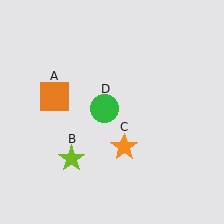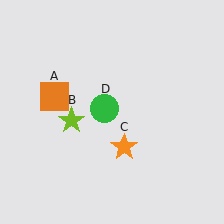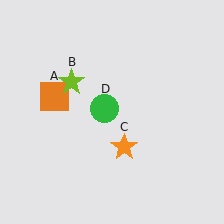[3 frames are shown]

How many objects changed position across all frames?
1 object changed position: lime star (object B).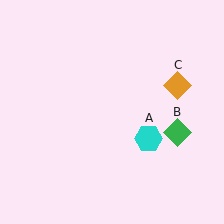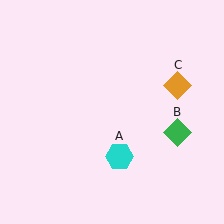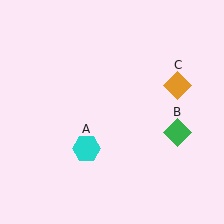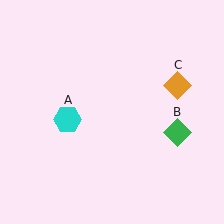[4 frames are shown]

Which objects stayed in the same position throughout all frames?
Green diamond (object B) and orange diamond (object C) remained stationary.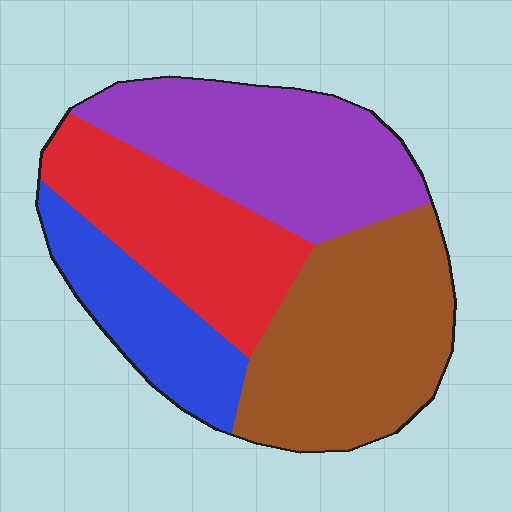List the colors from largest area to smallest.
From largest to smallest: brown, purple, red, blue.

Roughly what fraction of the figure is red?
Red covers 23% of the figure.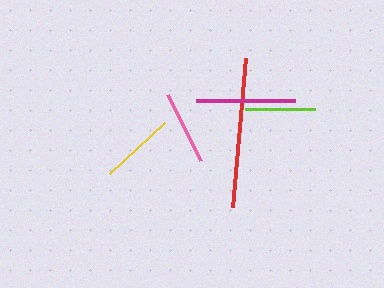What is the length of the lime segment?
The lime segment is approximately 70 pixels long.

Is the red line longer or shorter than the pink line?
The red line is longer than the pink line.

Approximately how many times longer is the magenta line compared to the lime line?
The magenta line is approximately 1.4 times the length of the lime line.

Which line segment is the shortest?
The lime line is the shortest at approximately 70 pixels.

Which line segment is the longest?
The red line is the longest at approximately 150 pixels.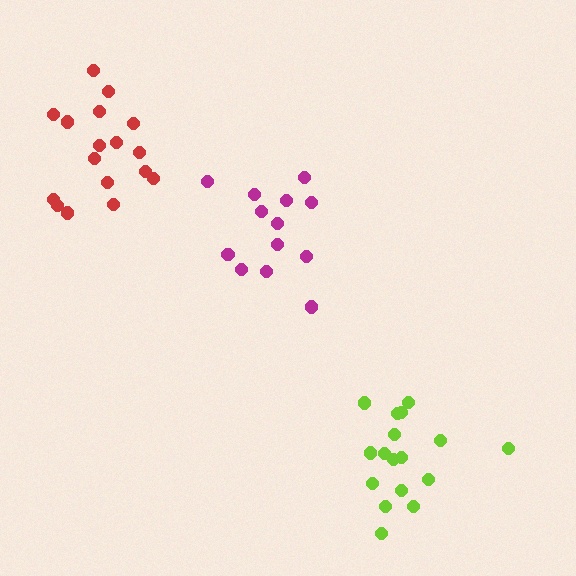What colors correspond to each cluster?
The clusters are colored: lime, magenta, red.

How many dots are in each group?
Group 1: 17 dots, Group 2: 13 dots, Group 3: 17 dots (47 total).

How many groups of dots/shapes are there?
There are 3 groups.